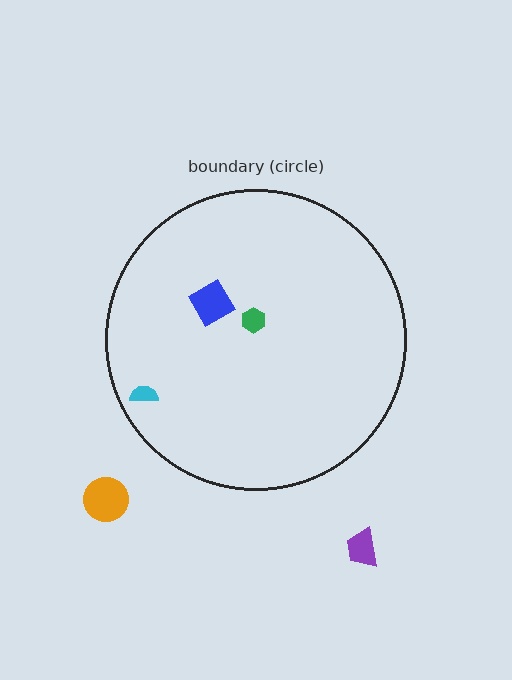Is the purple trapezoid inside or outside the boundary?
Outside.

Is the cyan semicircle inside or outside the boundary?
Inside.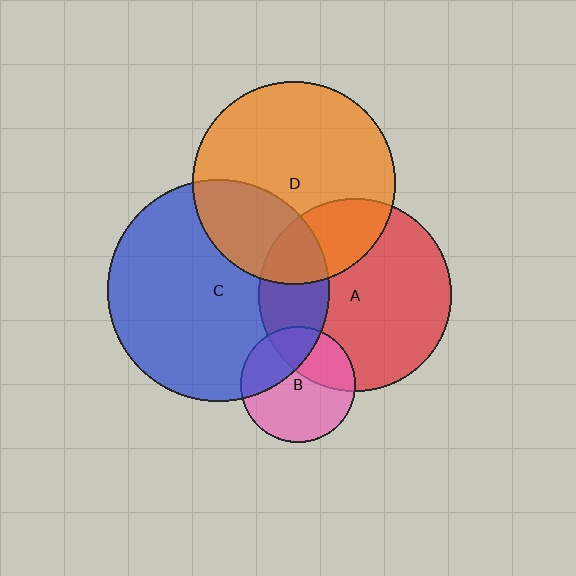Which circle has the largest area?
Circle C (blue).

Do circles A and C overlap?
Yes.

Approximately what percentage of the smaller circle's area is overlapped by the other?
Approximately 25%.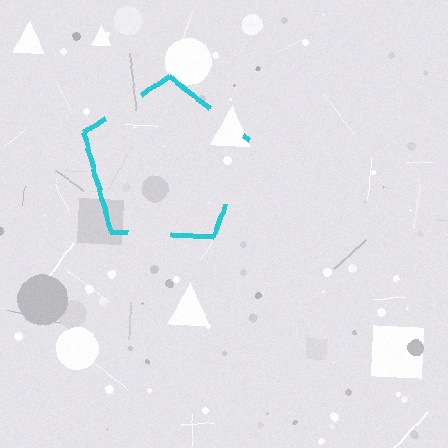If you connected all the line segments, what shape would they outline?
They would outline a pentagon.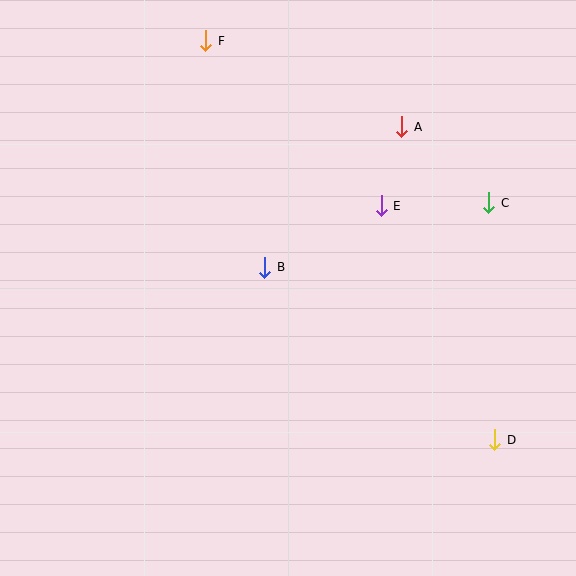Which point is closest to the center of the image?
Point B at (265, 267) is closest to the center.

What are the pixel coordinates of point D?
Point D is at (495, 440).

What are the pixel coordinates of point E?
Point E is at (381, 206).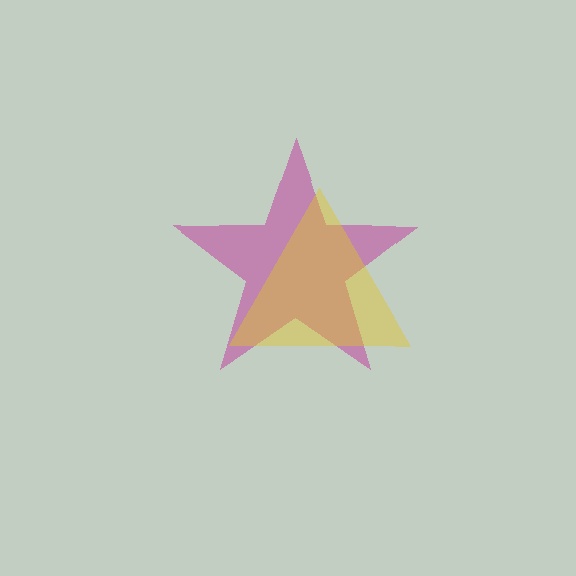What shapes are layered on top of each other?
The layered shapes are: a magenta star, a yellow triangle.